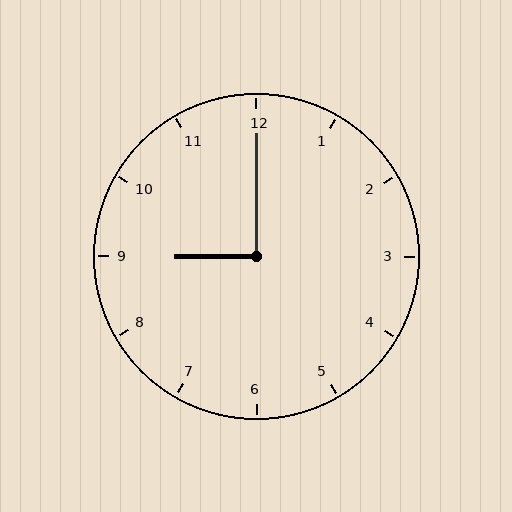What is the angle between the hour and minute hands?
Approximately 90 degrees.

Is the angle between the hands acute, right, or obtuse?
It is right.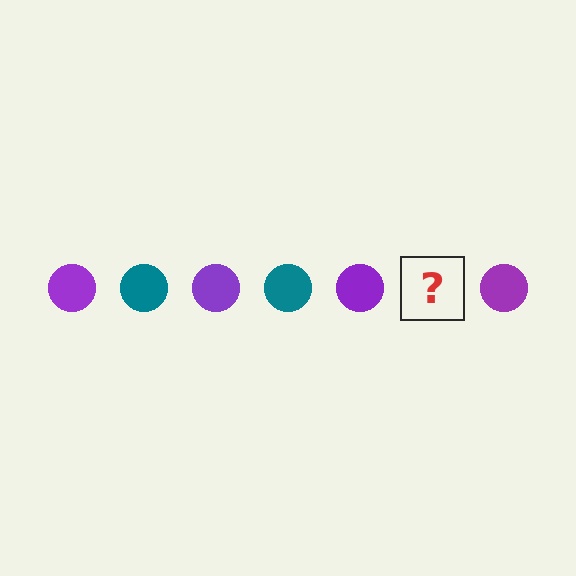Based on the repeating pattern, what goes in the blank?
The blank should be a teal circle.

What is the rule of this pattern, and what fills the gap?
The rule is that the pattern cycles through purple, teal circles. The gap should be filled with a teal circle.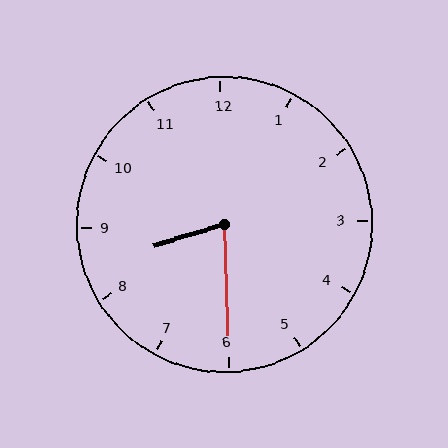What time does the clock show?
8:30.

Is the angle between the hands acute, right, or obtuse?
It is acute.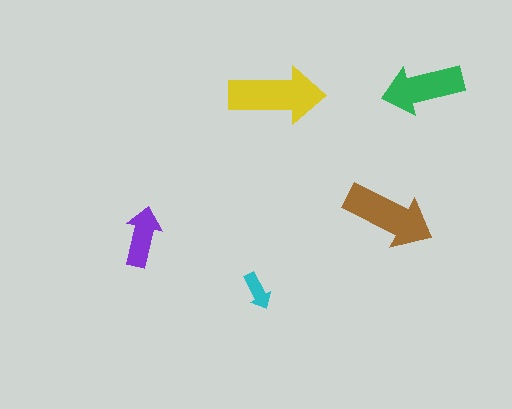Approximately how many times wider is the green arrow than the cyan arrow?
About 2 times wider.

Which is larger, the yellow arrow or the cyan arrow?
The yellow one.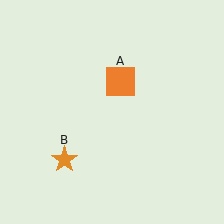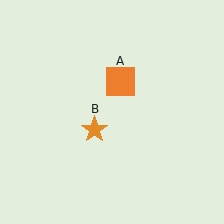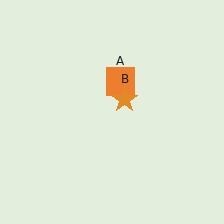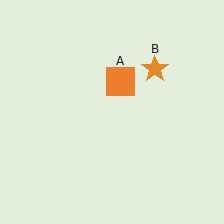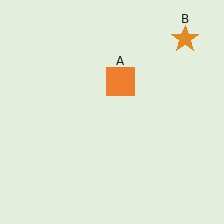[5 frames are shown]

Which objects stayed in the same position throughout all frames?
Orange square (object A) remained stationary.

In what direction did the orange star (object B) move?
The orange star (object B) moved up and to the right.